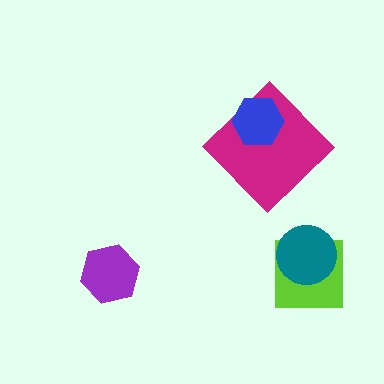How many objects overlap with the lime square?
1 object overlaps with the lime square.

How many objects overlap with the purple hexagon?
0 objects overlap with the purple hexagon.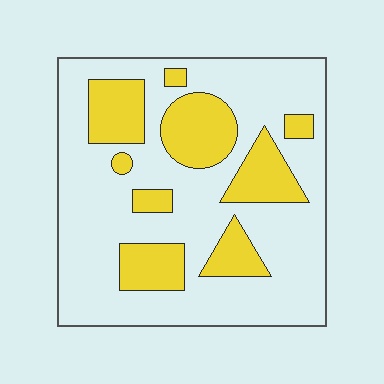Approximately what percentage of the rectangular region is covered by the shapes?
Approximately 30%.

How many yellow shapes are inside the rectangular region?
9.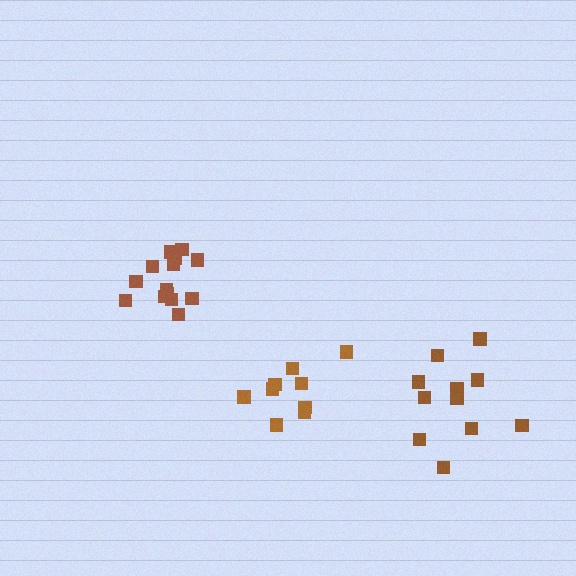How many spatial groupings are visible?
There are 3 spatial groupings.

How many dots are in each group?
Group 1: 9 dots, Group 2: 11 dots, Group 3: 14 dots (34 total).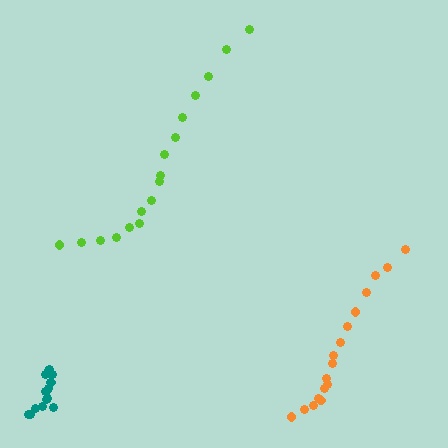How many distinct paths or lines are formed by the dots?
There are 3 distinct paths.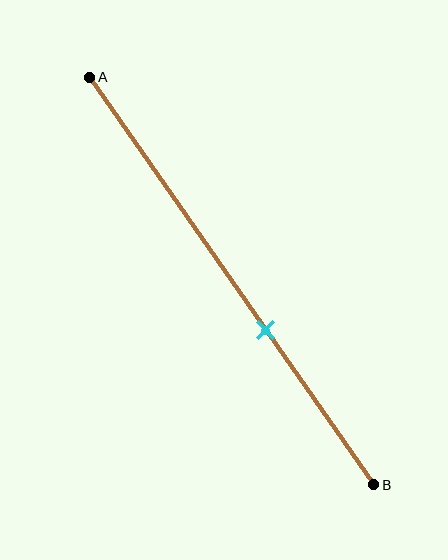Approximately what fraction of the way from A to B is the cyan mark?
The cyan mark is approximately 60% of the way from A to B.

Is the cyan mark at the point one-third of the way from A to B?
No, the mark is at about 60% from A, not at the 33% one-third point.